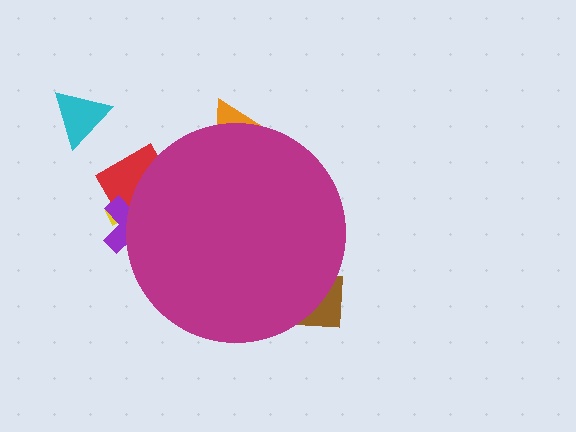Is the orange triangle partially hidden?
Yes, the orange triangle is partially hidden behind the magenta circle.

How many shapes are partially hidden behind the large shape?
5 shapes are partially hidden.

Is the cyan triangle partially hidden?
No, the cyan triangle is fully visible.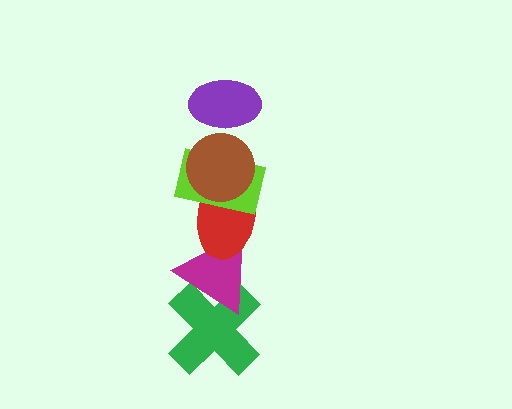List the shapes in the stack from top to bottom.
From top to bottom: the purple ellipse, the brown circle, the lime rectangle, the red ellipse, the magenta triangle, the green cross.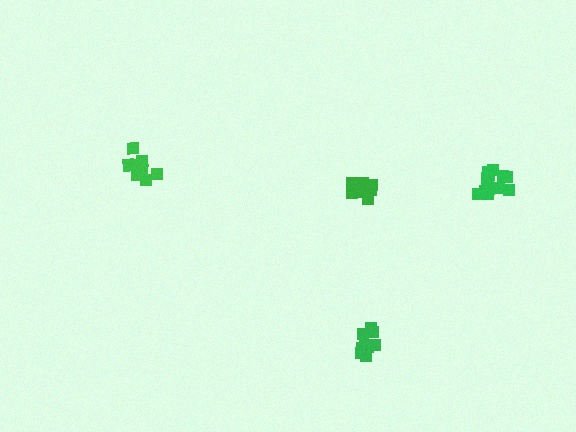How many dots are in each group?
Group 1: 9 dots, Group 2: 11 dots, Group 3: 10 dots, Group 4: 13 dots (43 total).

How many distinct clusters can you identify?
There are 4 distinct clusters.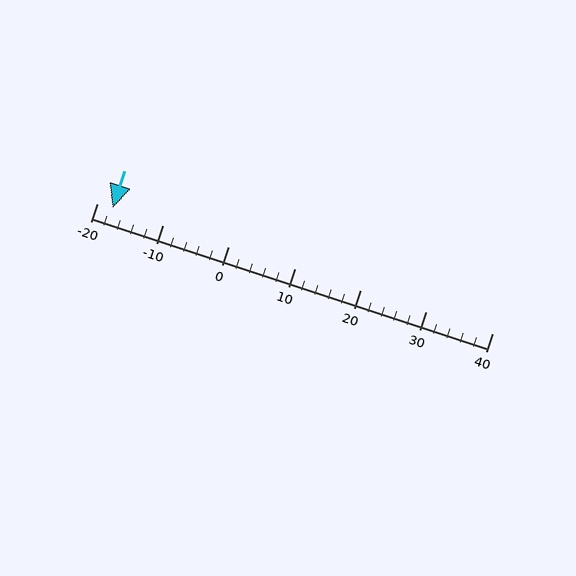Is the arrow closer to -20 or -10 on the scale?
The arrow is closer to -20.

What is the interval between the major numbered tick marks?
The major tick marks are spaced 10 units apart.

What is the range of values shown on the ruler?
The ruler shows values from -20 to 40.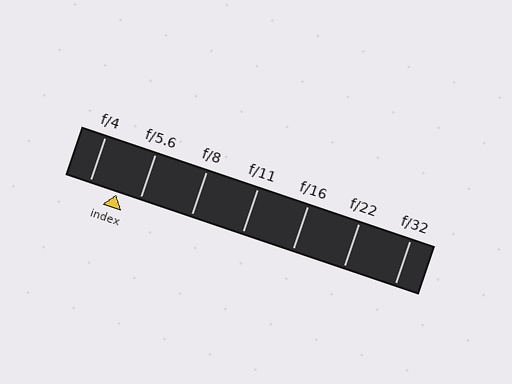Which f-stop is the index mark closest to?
The index mark is closest to f/5.6.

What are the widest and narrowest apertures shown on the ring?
The widest aperture shown is f/4 and the narrowest is f/32.